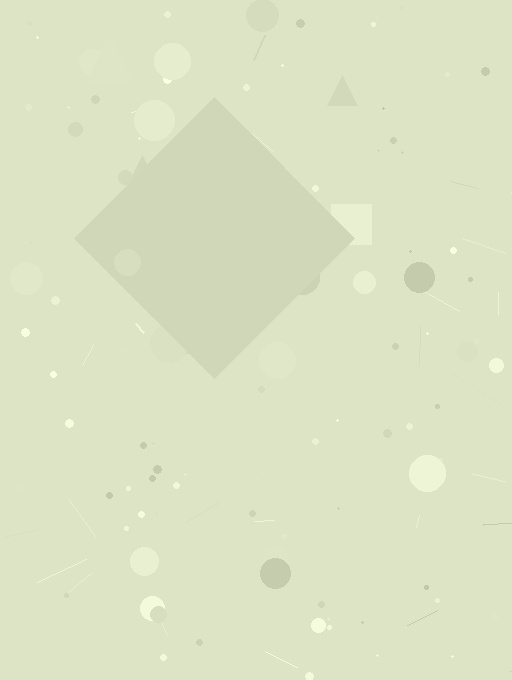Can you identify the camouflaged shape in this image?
The camouflaged shape is a diamond.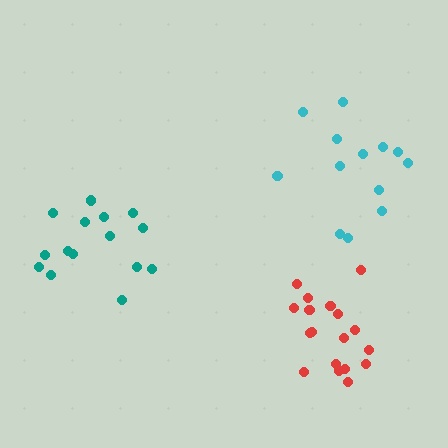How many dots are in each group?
Group 1: 15 dots, Group 2: 13 dots, Group 3: 18 dots (46 total).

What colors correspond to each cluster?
The clusters are colored: teal, cyan, red.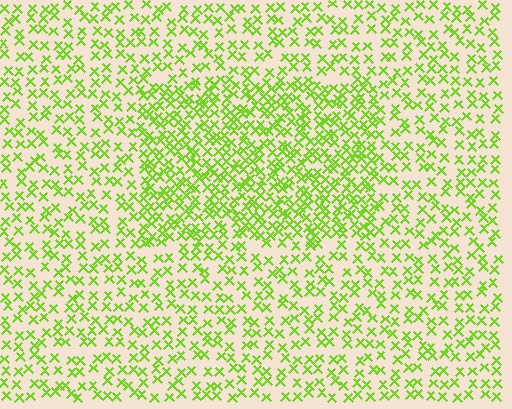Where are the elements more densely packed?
The elements are more densely packed inside the rectangle boundary.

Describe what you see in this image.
The image contains small lime elements arranged at two different densities. A rectangle-shaped region is visible where the elements are more densely packed than the surrounding area.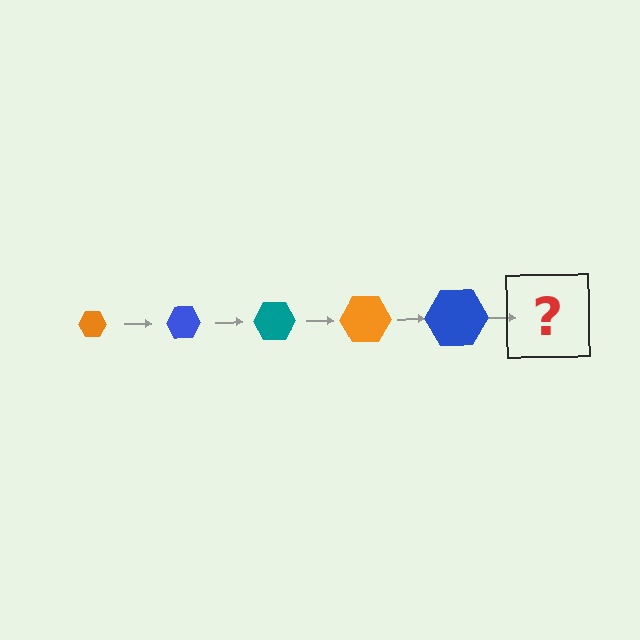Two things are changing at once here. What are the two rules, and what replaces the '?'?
The two rules are that the hexagon grows larger each step and the color cycles through orange, blue, and teal. The '?' should be a teal hexagon, larger than the previous one.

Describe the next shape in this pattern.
It should be a teal hexagon, larger than the previous one.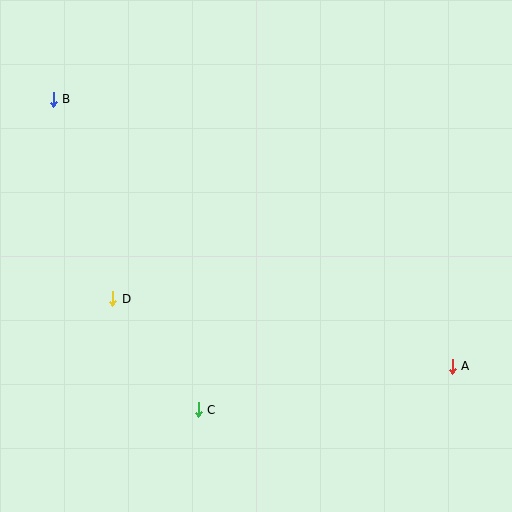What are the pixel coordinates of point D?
Point D is at (113, 299).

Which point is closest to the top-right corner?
Point A is closest to the top-right corner.